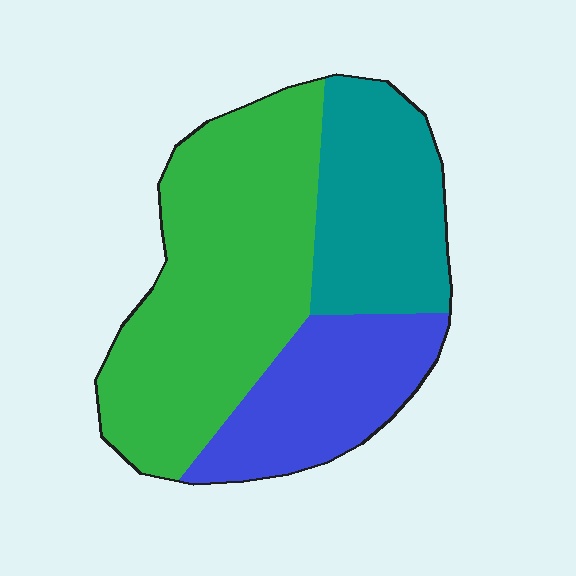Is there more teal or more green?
Green.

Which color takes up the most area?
Green, at roughly 50%.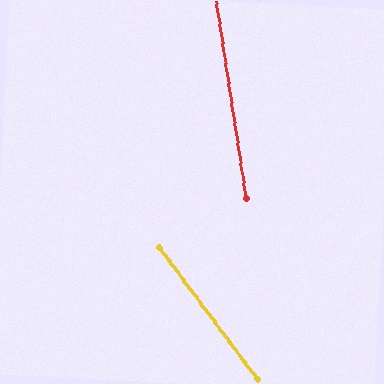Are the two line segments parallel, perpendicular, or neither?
Neither parallel nor perpendicular — they differ by about 28°.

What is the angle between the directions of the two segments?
Approximately 28 degrees.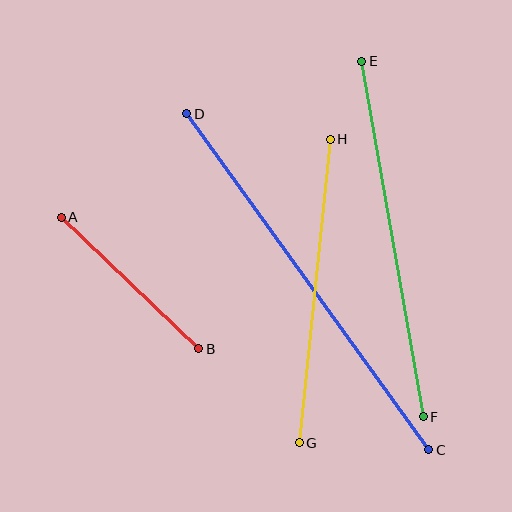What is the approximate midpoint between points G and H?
The midpoint is at approximately (315, 291) pixels.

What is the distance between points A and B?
The distance is approximately 190 pixels.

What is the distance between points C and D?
The distance is approximately 414 pixels.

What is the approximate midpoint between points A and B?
The midpoint is at approximately (130, 283) pixels.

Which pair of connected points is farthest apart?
Points C and D are farthest apart.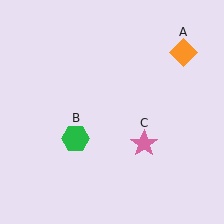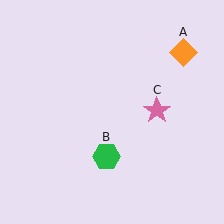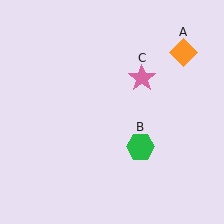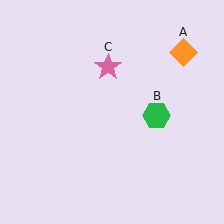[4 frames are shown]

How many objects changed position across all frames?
2 objects changed position: green hexagon (object B), pink star (object C).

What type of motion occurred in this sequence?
The green hexagon (object B), pink star (object C) rotated counterclockwise around the center of the scene.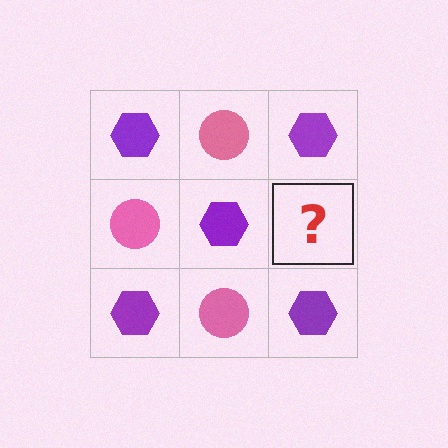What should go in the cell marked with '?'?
The missing cell should contain a pink circle.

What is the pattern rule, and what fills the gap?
The rule is that it alternates purple hexagon and pink circle in a checkerboard pattern. The gap should be filled with a pink circle.